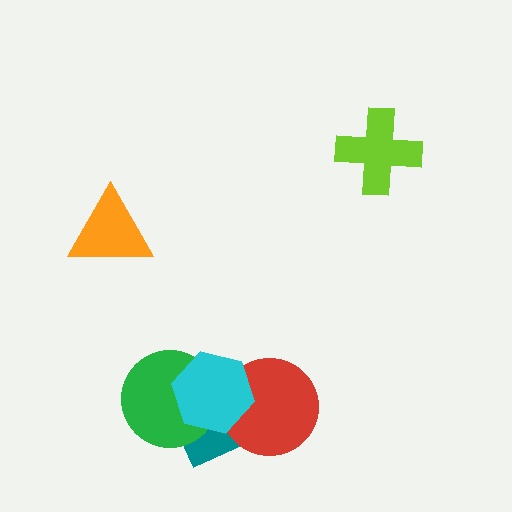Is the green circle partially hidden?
Yes, it is partially covered by another shape.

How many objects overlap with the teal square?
3 objects overlap with the teal square.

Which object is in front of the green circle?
The cyan hexagon is in front of the green circle.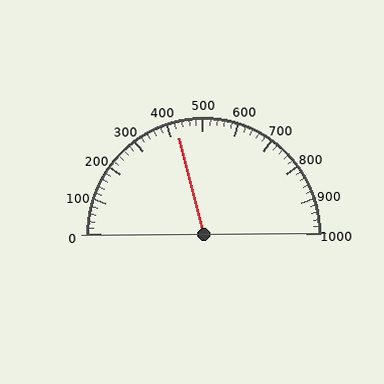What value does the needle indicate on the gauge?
The needle indicates approximately 420.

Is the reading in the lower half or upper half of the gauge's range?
The reading is in the lower half of the range (0 to 1000).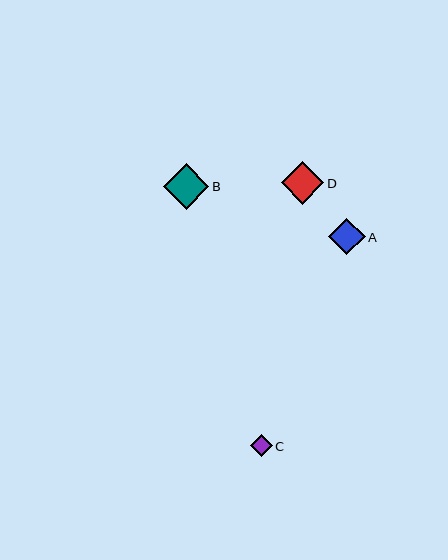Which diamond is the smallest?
Diamond C is the smallest with a size of approximately 22 pixels.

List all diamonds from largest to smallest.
From largest to smallest: B, D, A, C.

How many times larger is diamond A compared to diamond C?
Diamond A is approximately 1.7 times the size of diamond C.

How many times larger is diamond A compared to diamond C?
Diamond A is approximately 1.7 times the size of diamond C.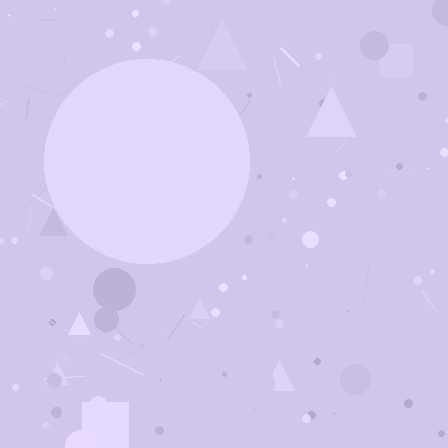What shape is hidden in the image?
A circle is hidden in the image.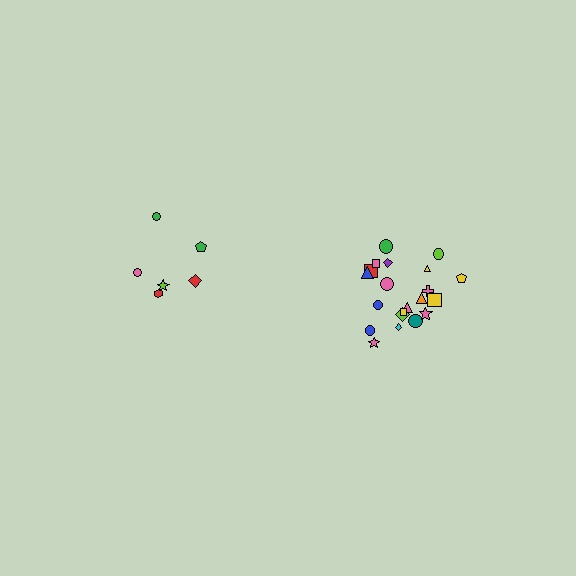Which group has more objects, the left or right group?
The right group.